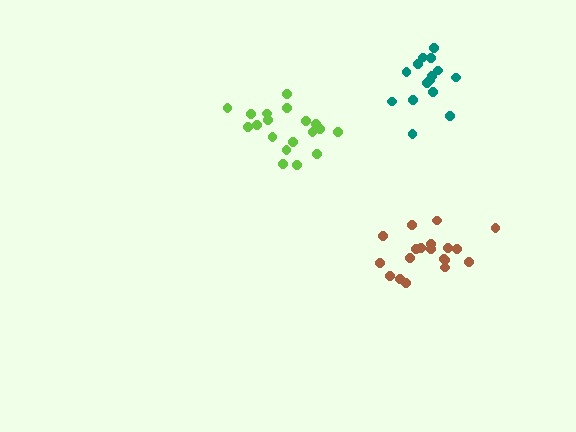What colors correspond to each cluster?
The clusters are colored: teal, lime, brown.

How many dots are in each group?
Group 1: 15 dots, Group 2: 19 dots, Group 3: 19 dots (53 total).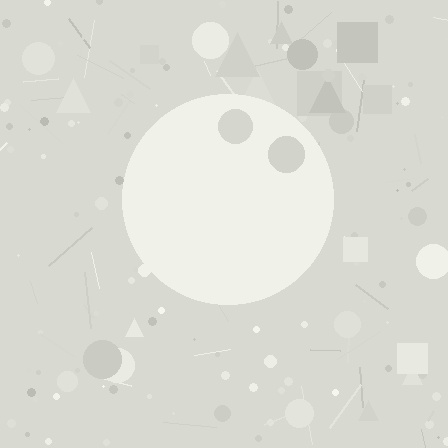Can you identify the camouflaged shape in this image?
The camouflaged shape is a circle.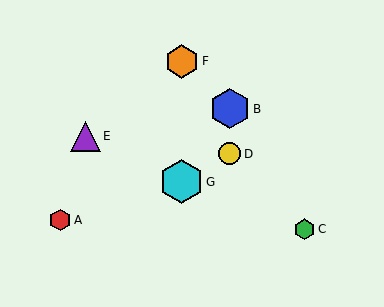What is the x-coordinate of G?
Object G is at x≈182.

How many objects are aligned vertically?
2 objects (B, D) are aligned vertically.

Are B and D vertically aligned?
Yes, both are at x≈230.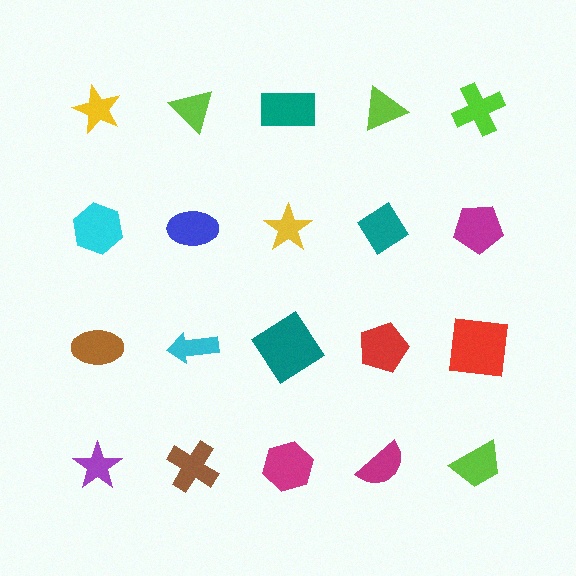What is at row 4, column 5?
A lime trapezoid.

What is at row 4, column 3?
A magenta hexagon.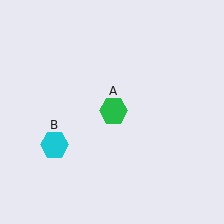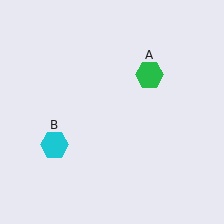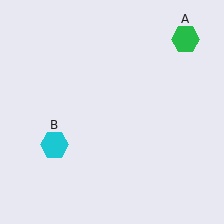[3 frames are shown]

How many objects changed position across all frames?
1 object changed position: green hexagon (object A).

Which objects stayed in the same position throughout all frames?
Cyan hexagon (object B) remained stationary.